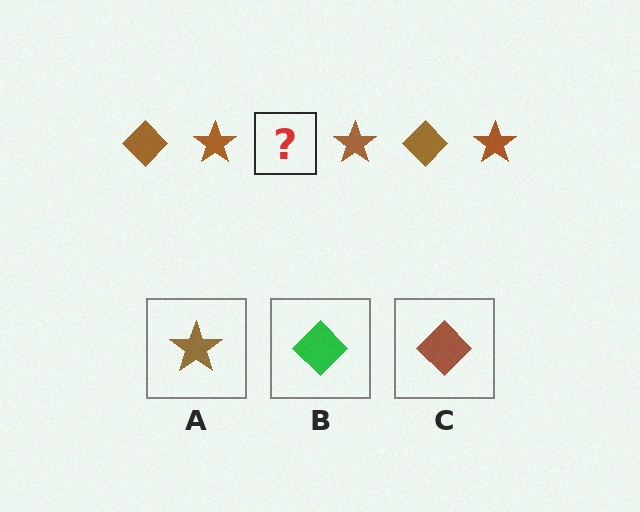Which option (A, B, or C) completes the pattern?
C.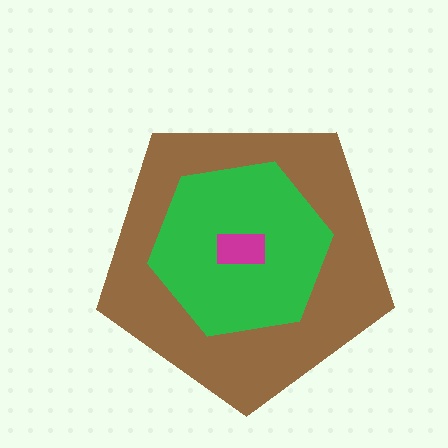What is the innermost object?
The magenta rectangle.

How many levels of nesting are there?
3.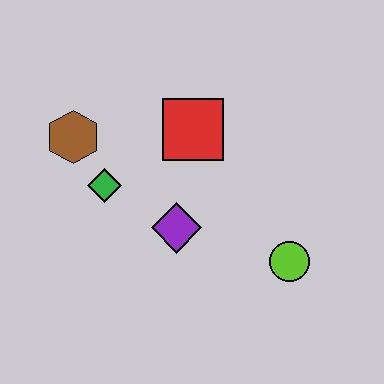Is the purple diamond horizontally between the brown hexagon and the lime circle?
Yes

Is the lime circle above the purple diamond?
No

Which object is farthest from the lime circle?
The brown hexagon is farthest from the lime circle.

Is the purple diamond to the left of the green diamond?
No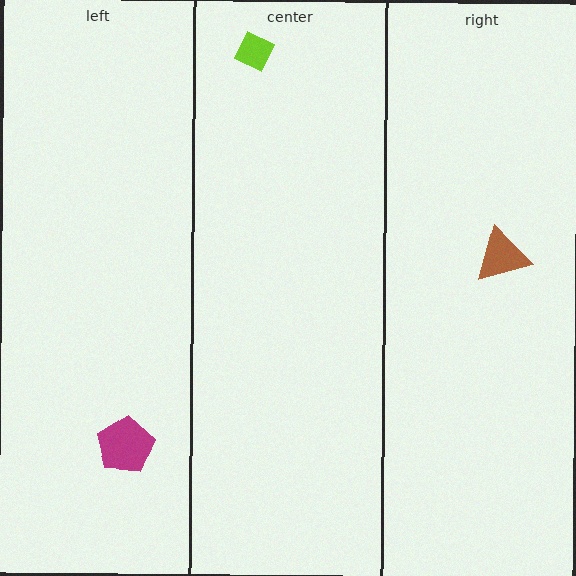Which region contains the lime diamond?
The center region.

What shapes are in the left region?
The magenta pentagon.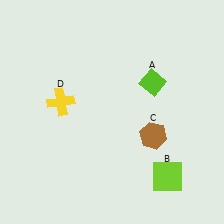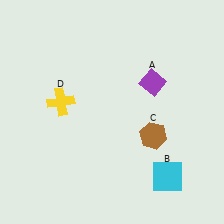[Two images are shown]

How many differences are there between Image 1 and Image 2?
There are 2 differences between the two images.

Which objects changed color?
A changed from lime to purple. B changed from lime to cyan.